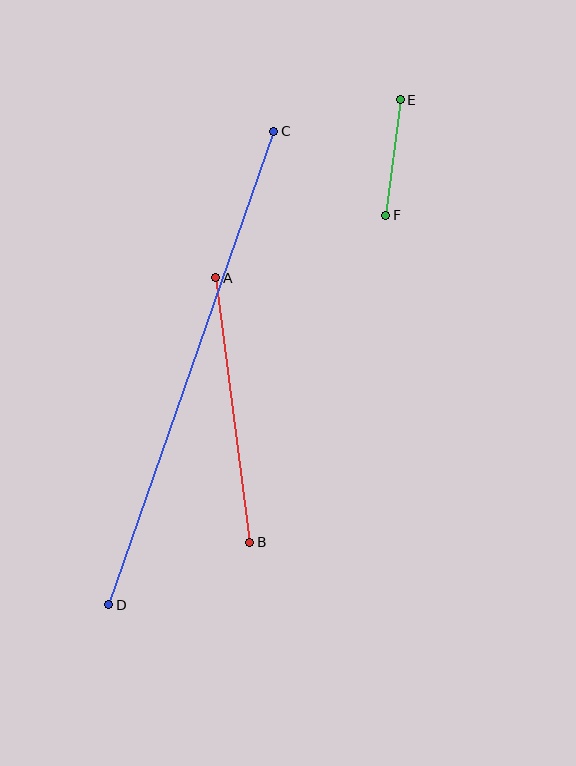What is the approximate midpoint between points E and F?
The midpoint is at approximately (393, 158) pixels.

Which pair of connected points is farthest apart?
Points C and D are farthest apart.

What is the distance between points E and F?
The distance is approximately 116 pixels.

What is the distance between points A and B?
The distance is approximately 267 pixels.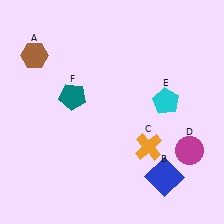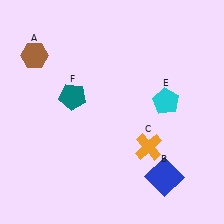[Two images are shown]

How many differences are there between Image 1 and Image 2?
There is 1 difference between the two images.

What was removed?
The magenta circle (D) was removed in Image 2.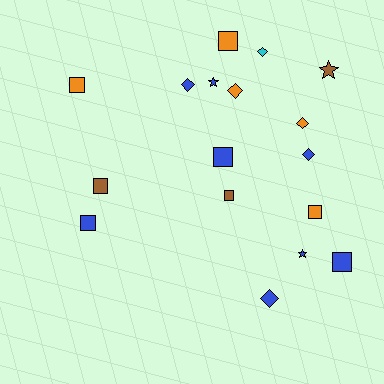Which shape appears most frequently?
Square, with 8 objects.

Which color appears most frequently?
Blue, with 8 objects.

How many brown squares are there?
There are 2 brown squares.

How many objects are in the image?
There are 17 objects.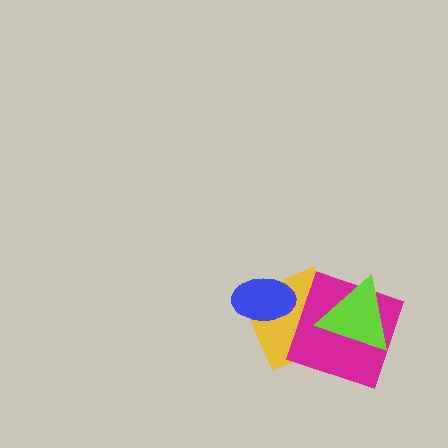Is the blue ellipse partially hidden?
No, no other shape covers it.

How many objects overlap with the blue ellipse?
1 object overlaps with the blue ellipse.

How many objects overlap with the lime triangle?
2 objects overlap with the lime triangle.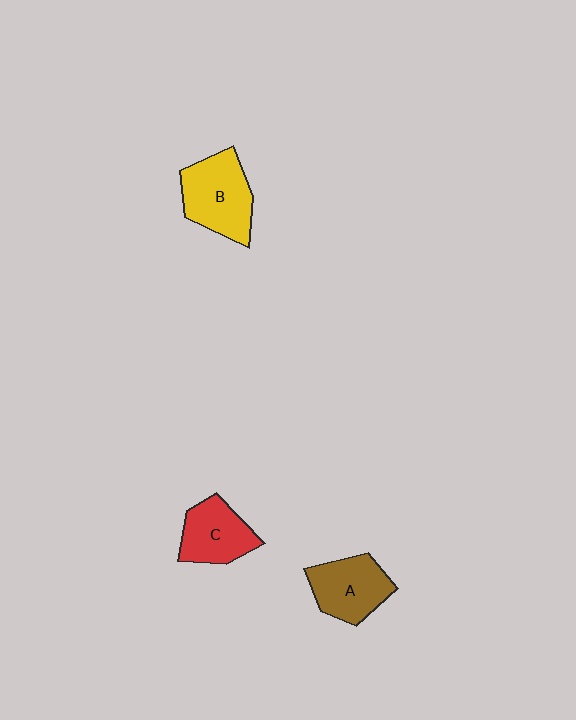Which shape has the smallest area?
Shape C (red).